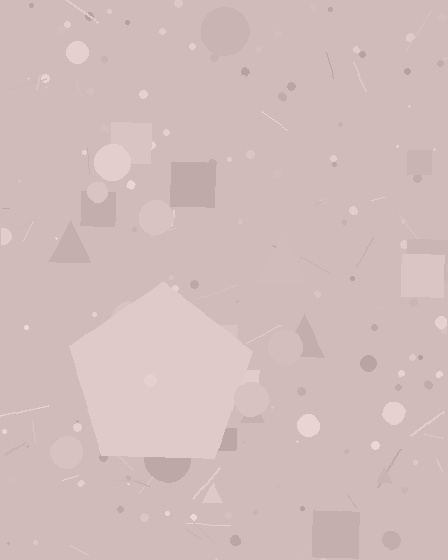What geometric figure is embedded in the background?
A pentagon is embedded in the background.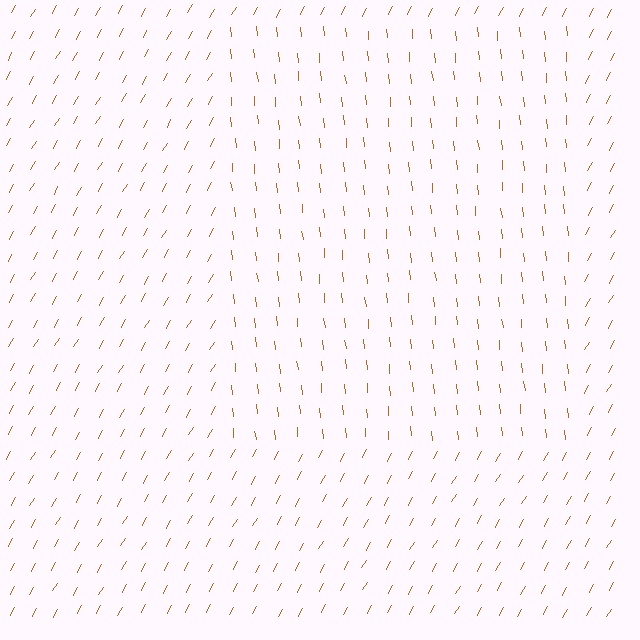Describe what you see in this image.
The image is filled with small brown line segments. A rectangle region in the image has lines oriented differently from the surrounding lines, creating a visible texture boundary.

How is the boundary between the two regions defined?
The boundary is defined purely by a change in line orientation (approximately 35 degrees difference). All lines are the same color and thickness.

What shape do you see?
I see a rectangle.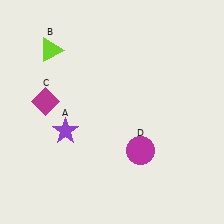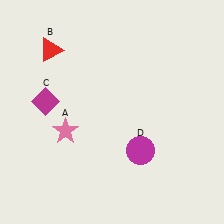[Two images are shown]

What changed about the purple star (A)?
In Image 1, A is purple. In Image 2, it changed to pink.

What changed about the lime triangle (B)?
In Image 1, B is lime. In Image 2, it changed to red.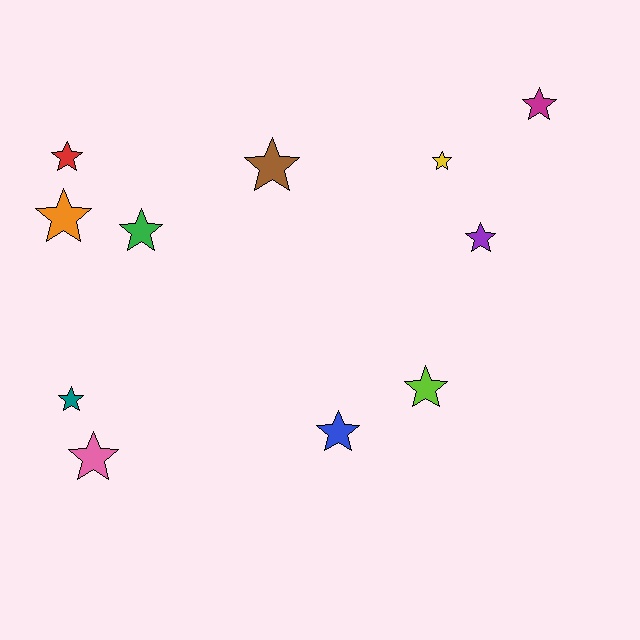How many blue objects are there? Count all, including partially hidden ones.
There is 1 blue object.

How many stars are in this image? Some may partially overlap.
There are 11 stars.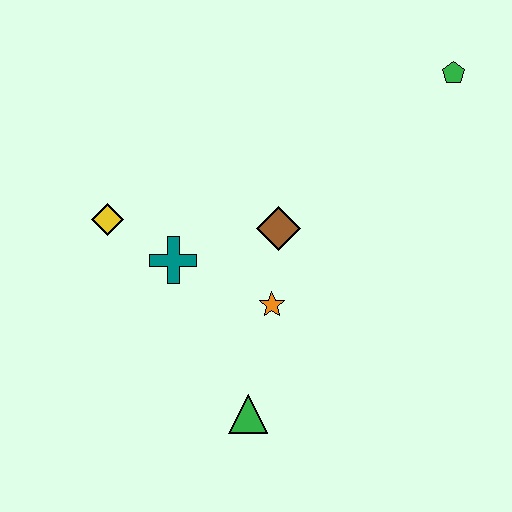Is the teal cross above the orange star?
Yes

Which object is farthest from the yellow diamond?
The green pentagon is farthest from the yellow diamond.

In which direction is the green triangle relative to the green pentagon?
The green triangle is below the green pentagon.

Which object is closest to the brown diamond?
The orange star is closest to the brown diamond.